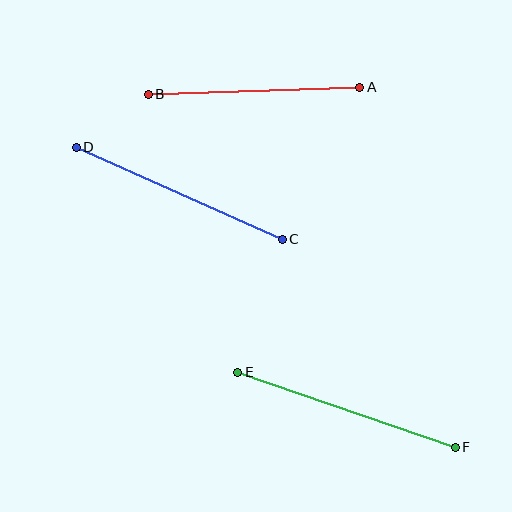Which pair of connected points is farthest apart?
Points E and F are farthest apart.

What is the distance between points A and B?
The distance is approximately 211 pixels.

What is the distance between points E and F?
The distance is approximately 230 pixels.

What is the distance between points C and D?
The distance is approximately 226 pixels.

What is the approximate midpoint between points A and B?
The midpoint is at approximately (254, 91) pixels.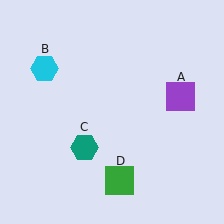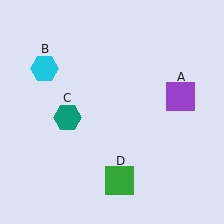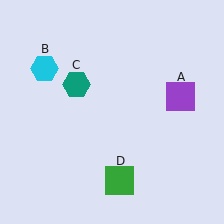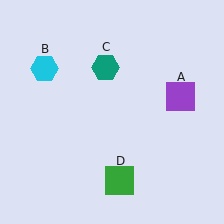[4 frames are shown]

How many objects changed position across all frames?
1 object changed position: teal hexagon (object C).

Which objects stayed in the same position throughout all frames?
Purple square (object A) and cyan hexagon (object B) and green square (object D) remained stationary.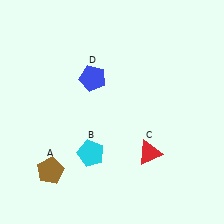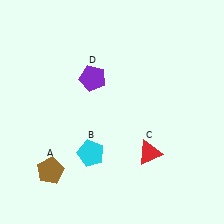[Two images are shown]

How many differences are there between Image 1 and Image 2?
There is 1 difference between the two images.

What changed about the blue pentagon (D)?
In Image 1, D is blue. In Image 2, it changed to purple.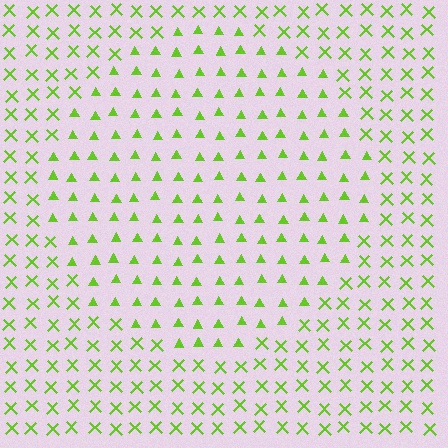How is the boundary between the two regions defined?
The boundary is defined by a change in element shape: triangles inside vs. X marks outside. All elements share the same color and spacing.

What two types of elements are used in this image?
The image uses triangles inside the circle region and X marks outside it.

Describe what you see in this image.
The image is filled with small lime elements arranged in a uniform grid. A circle-shaped region contains triangles, while the surrounding area contains X marks. The boundary is defined purely by the change in element shape.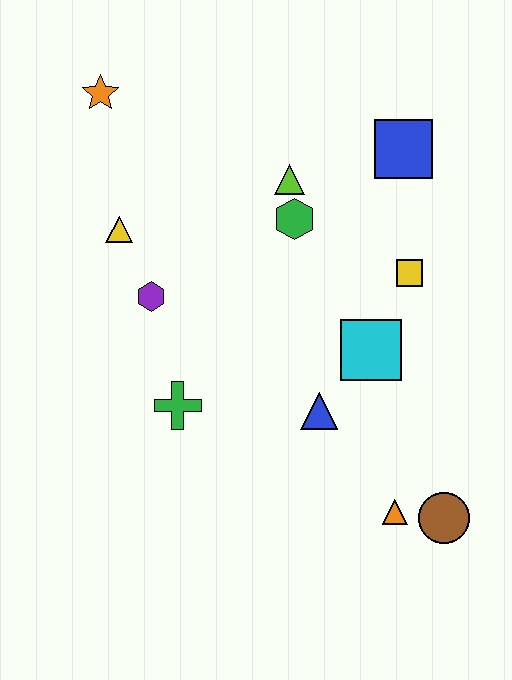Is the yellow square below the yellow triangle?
Yes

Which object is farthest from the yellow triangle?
The brown circle is farthest from the yellow triangle.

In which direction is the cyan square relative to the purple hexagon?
The cyan square is to the right of the purple hexagon.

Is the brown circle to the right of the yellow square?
Yes